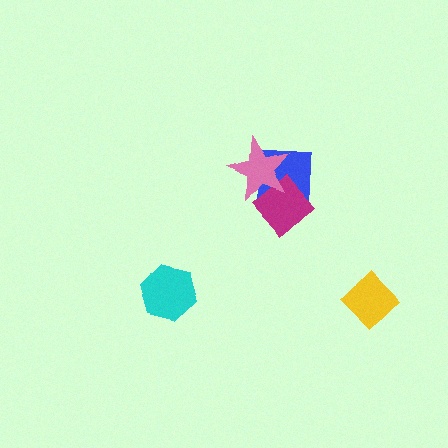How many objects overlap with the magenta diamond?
2 objects overlap with the magenta diamond.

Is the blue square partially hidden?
Yes, it is partially covered by another shape.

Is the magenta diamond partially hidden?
Yes, it is partially covered by another shape.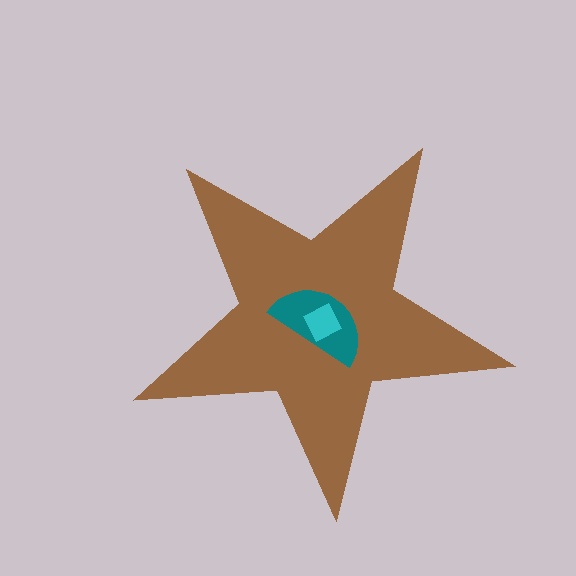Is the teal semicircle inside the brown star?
Yes.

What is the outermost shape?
The brown star.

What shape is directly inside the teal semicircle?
The cyan diamond.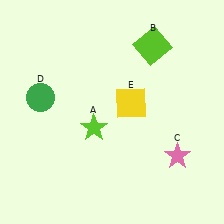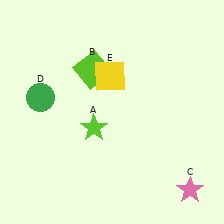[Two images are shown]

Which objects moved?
The objects that moved are: the lime square (B), the pink star (C), the yellow square (E).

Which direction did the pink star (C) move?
The pink star (C) moved down.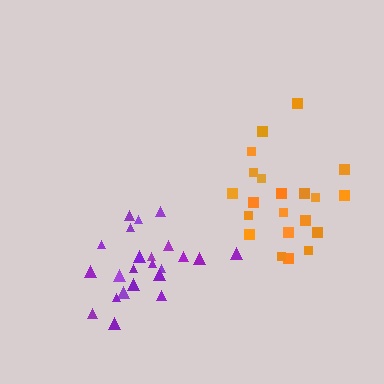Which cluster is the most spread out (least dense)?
Orange.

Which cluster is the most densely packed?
Purple.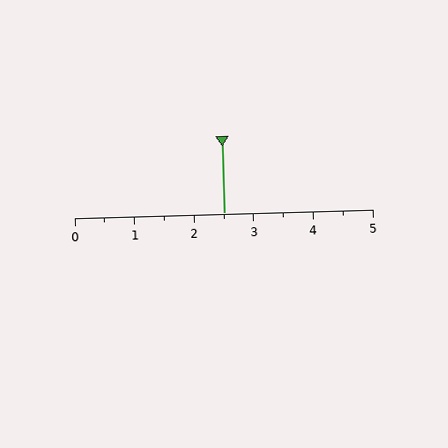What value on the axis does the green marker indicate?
The marker indicates approximately 2.5.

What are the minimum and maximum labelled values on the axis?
The axis runs from 0 to 5.